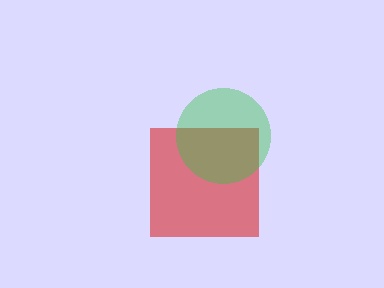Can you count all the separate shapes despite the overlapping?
Yes, there are 2 separate shapes.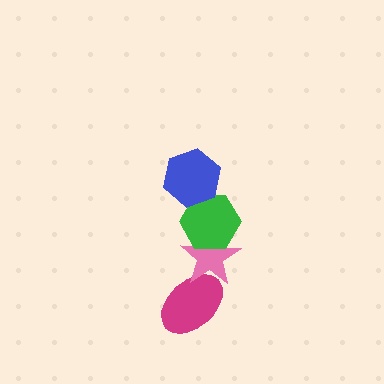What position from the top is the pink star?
The pink star is 3rd from the top.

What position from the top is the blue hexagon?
The blue hexagon is 1st from the top.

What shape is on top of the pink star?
The green hexagon is on top of the pink star.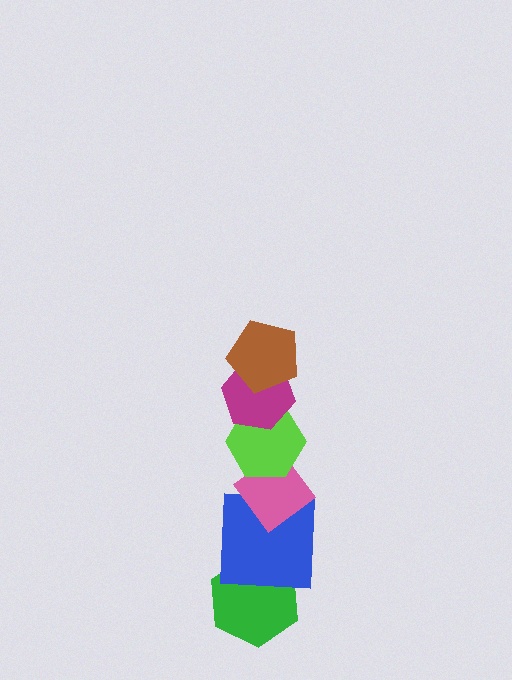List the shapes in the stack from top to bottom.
From top to bottom: the brown pentagon, the magenta hexagon, the lime hexagon, the pink diamond, the blue square, the green hexagon.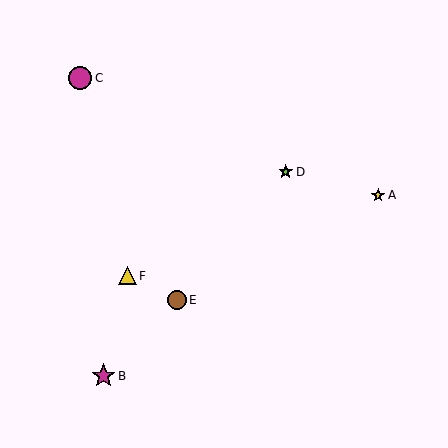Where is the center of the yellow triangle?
The center of the yellow triangle is at (127, 276).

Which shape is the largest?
The magenta star (labeled B) is the largest.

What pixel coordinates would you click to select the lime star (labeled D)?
Click at (286, 172) to select the lime star D.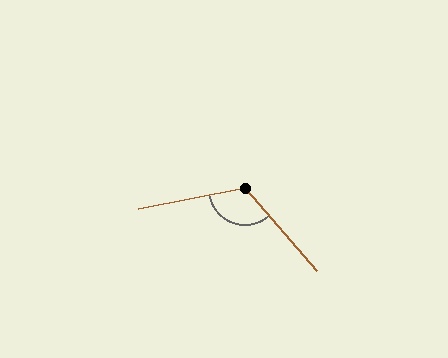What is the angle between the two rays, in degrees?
Approximately 120 degrees.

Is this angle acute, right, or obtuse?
It is obtuse.